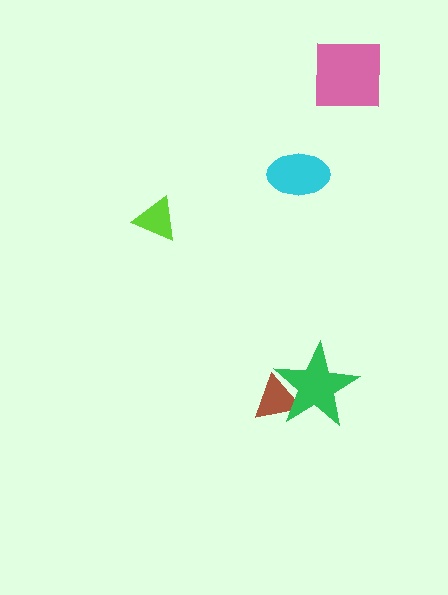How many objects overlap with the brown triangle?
1 object overlaps with the brown triangle.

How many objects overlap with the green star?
1 object overlaps with the green star.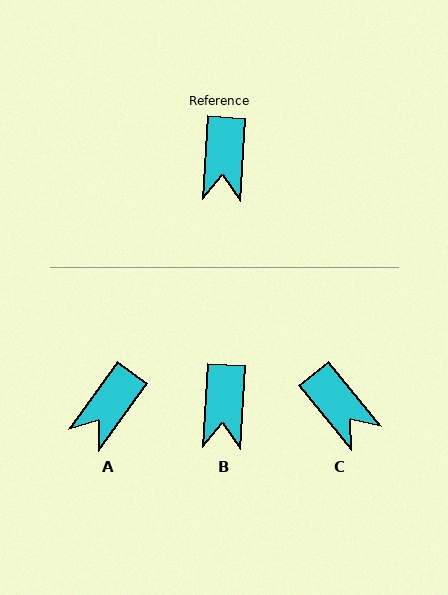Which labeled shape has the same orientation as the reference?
B.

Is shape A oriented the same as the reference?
No, it is off by about 32 degrees.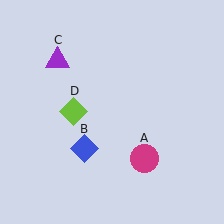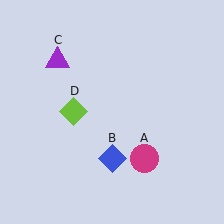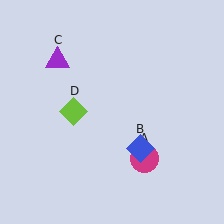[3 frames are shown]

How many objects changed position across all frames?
1 object changed position: blue diamond (object B).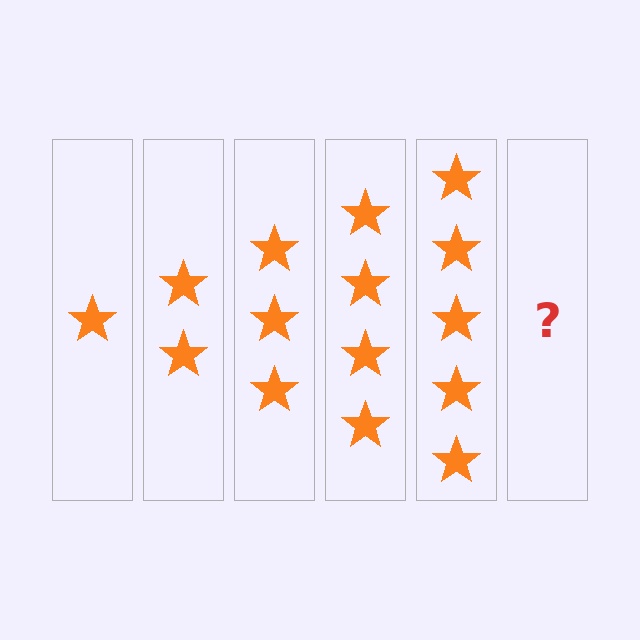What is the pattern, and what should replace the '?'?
The pattern is that each step adds one more star. The '?' should be 6 stars.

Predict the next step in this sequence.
The next step is 6 stars.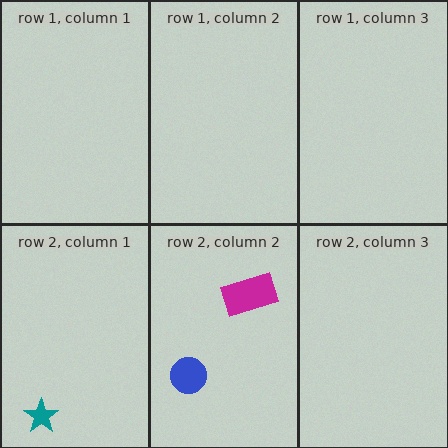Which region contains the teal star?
The row 2, column 1 region.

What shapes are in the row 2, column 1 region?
The teal star.